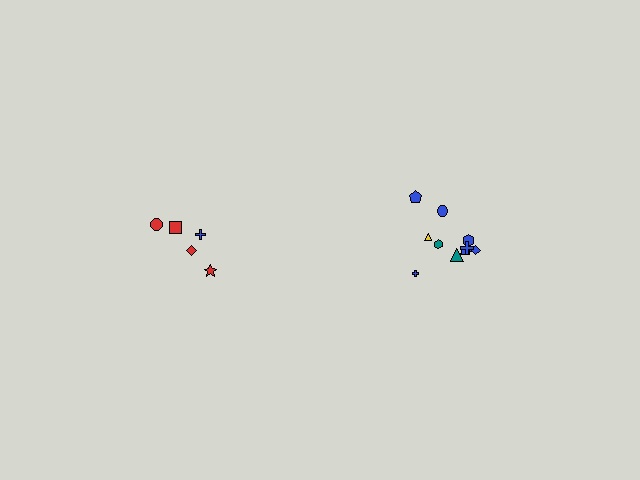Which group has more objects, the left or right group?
The right group.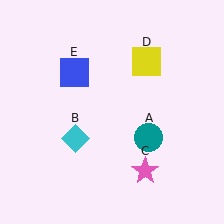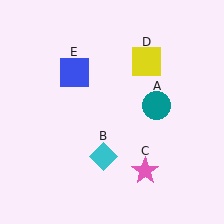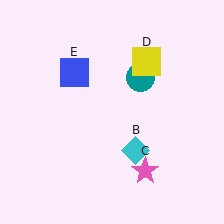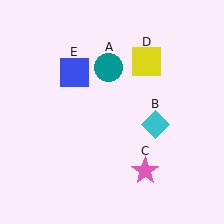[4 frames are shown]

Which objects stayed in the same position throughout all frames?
Pink star (object C) and yellow square (object D) and blue square (object E) remained stationary.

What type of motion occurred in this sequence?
The teal circle (object A), cyan diamond (object B) rotated counterclockwise around the center of the scene.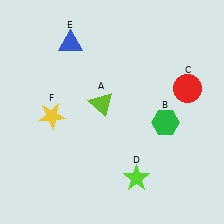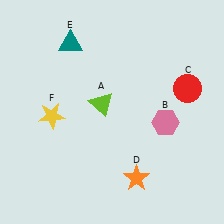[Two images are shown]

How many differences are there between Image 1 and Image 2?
There are 3 differences between the two images.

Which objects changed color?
B changed from green to pink. D changed from lime to orange. E changed from blue to teal.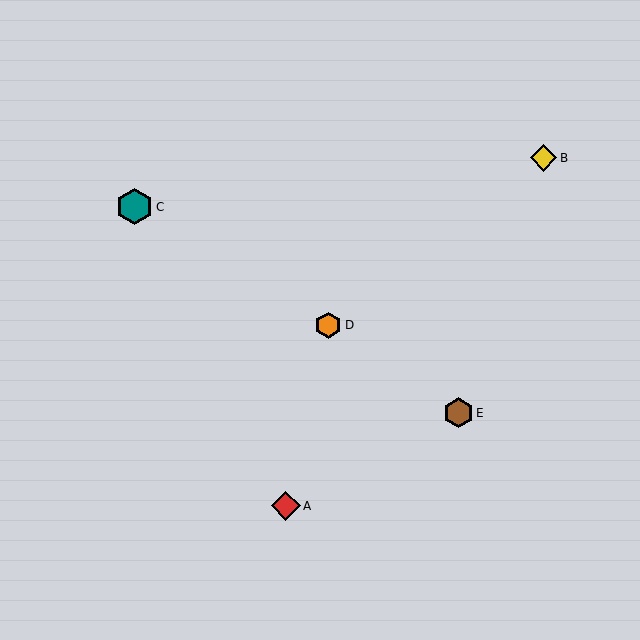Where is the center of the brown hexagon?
The center of the brown hexagon is at (459, 413).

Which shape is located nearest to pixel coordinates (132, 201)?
The teal hexagon (labeled C) at (135, 207) is nearest to that location.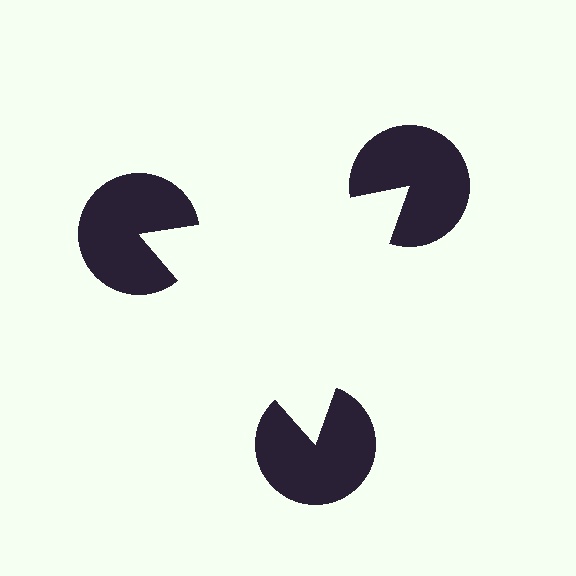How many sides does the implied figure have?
3 sides.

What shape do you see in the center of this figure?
An illusory triangle — its edges are inferred from the aligned wedge cuts in the pac-man discs, not physically drawn.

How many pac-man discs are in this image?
There are 3 — one at each vertex of the illusory triangle.